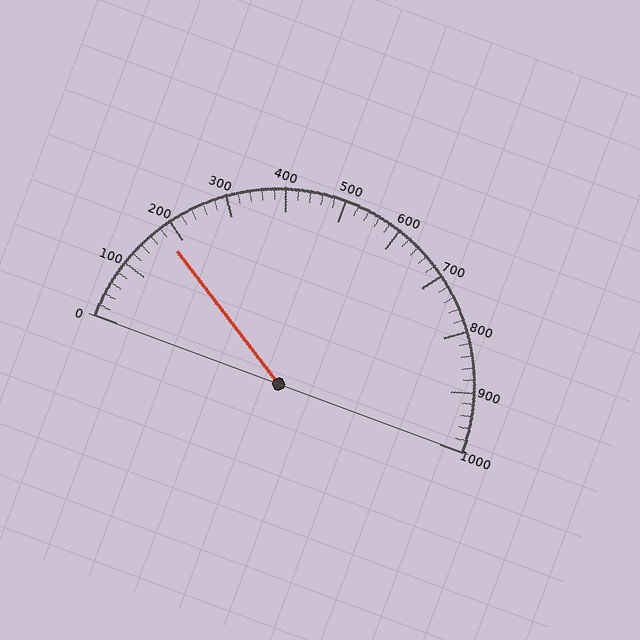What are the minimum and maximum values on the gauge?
The gauge ranges from 0 to 1000.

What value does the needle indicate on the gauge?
The needle indicates approximately 180.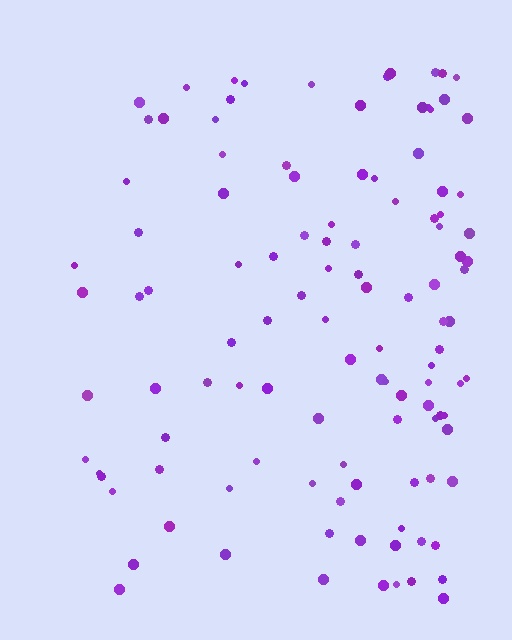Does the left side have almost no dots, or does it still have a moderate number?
Still a moderate number, just noticeably fewer than the right.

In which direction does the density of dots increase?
From left to right, with the right side densest.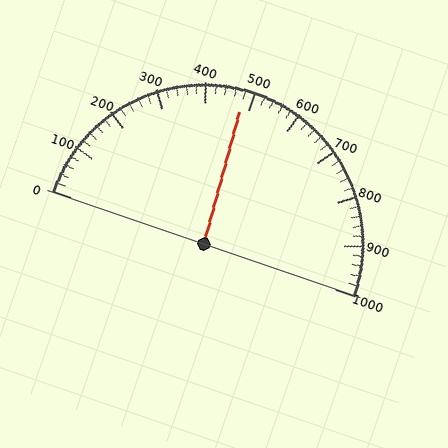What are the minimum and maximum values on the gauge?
The gauge ranges from 0 to 1000.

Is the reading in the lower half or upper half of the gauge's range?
The reading is in the lower half of the range (0 to 1000).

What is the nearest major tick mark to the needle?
The nearest major tick mark is 500.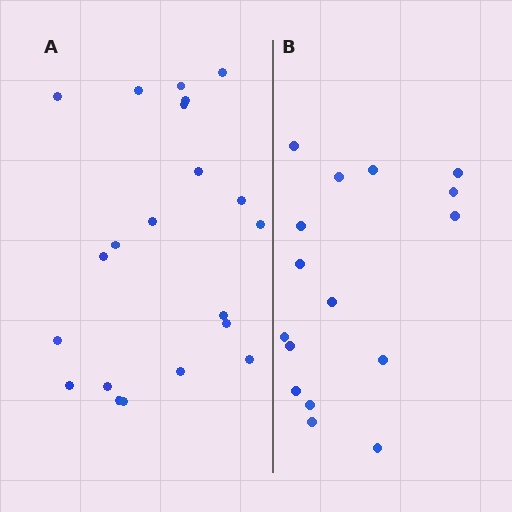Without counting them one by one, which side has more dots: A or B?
Region A (the left region) has more dots.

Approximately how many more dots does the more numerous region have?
Region A has about 5 more dots than region B.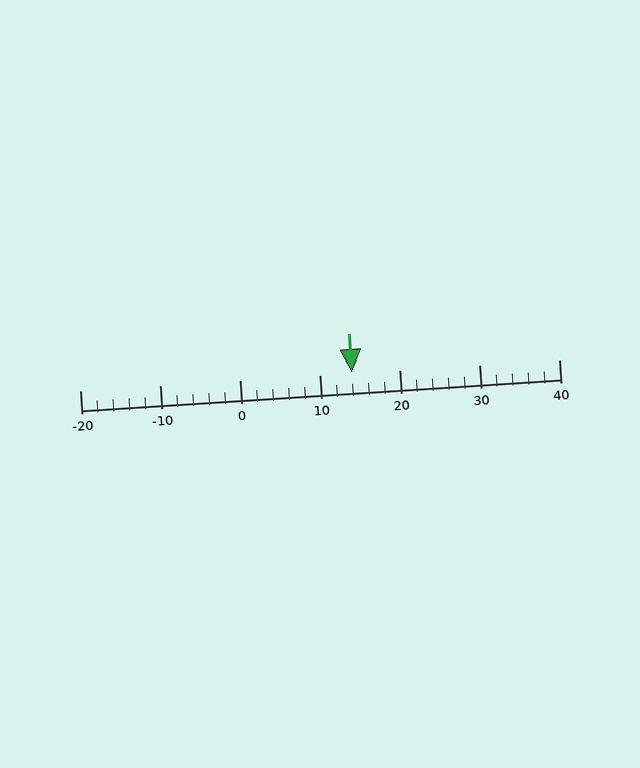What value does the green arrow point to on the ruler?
The green arrow points to approximately 14.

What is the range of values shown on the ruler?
The ruler shows values from -20 to 40.